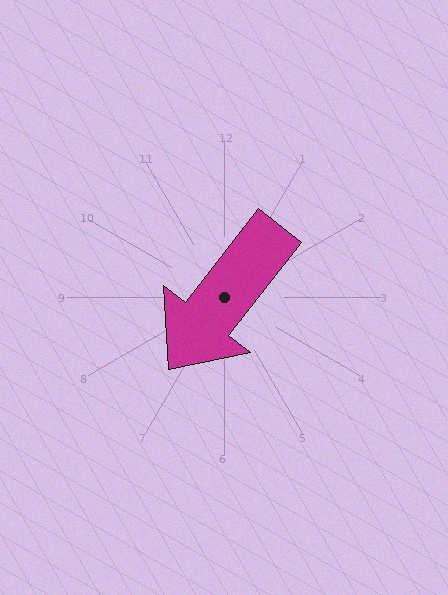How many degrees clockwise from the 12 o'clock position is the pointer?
Approximately 218 degrees.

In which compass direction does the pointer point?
Southwest.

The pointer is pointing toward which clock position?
Roughly 7 o'clock.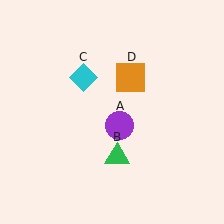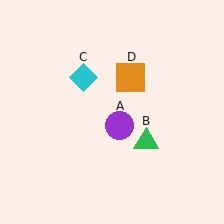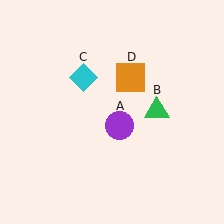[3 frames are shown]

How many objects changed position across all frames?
1 object changed position: green triangle (object B).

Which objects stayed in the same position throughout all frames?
Purple circle (object A) and cyan diamond (object C) and orange square (object D) remained stationary.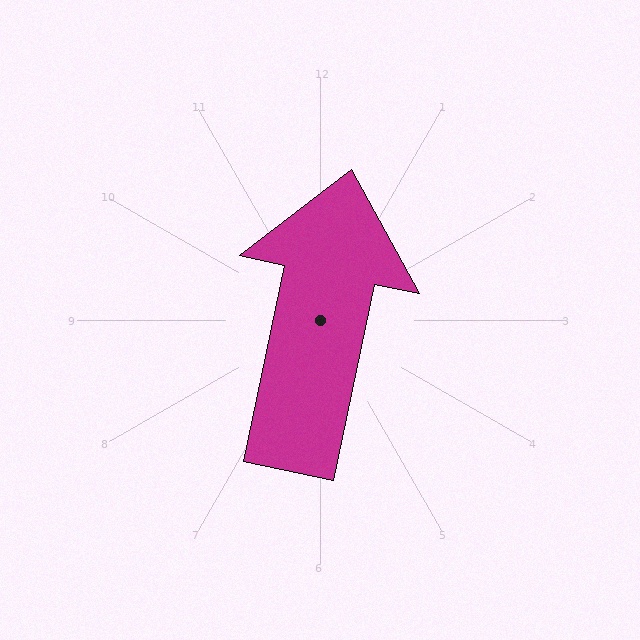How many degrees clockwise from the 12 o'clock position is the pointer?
Approximately 12 degrees.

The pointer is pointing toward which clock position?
Roughly 12 o'clock.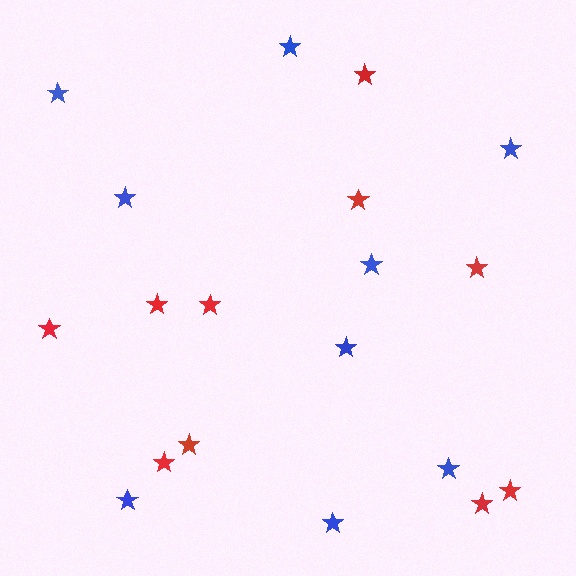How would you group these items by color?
There are 2 groups: one group of red stars (10) and one group of blue stars (9).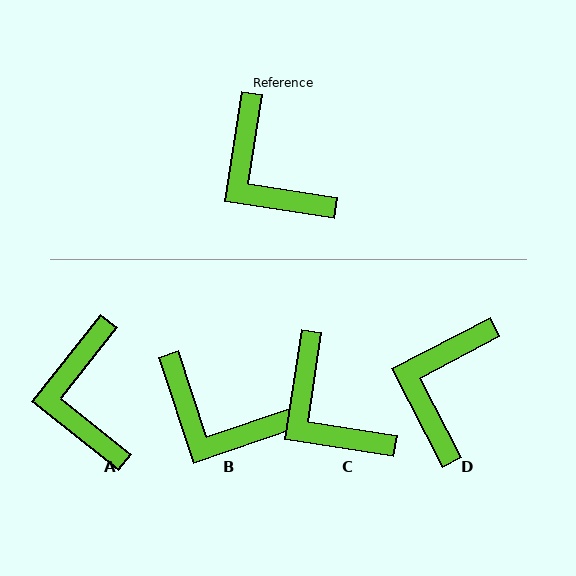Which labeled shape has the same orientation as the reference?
C.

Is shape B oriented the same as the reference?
No, it is off by about 27 degrees.